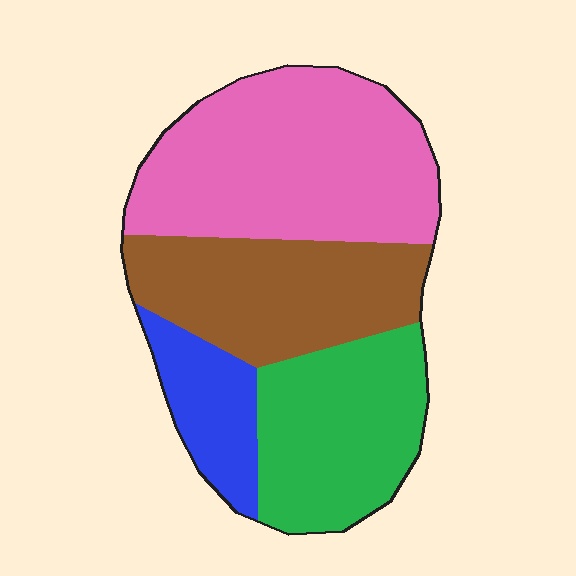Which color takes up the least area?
Blue, at roughly 10%.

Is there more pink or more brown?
Pink.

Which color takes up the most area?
Pink, at roughly 40%.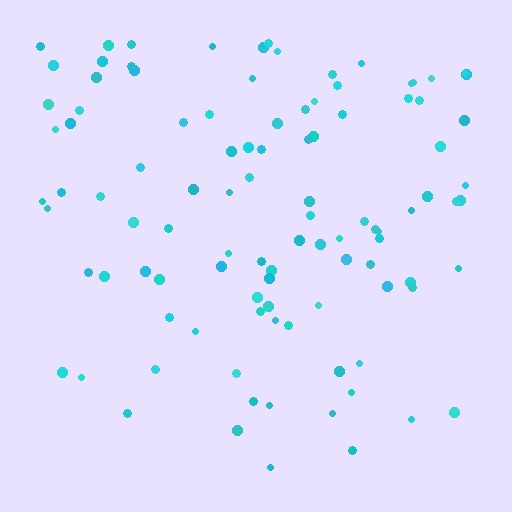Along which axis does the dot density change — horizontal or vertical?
Vertical.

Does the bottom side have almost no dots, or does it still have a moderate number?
Still a moderate number, just noticeably fewer than the top.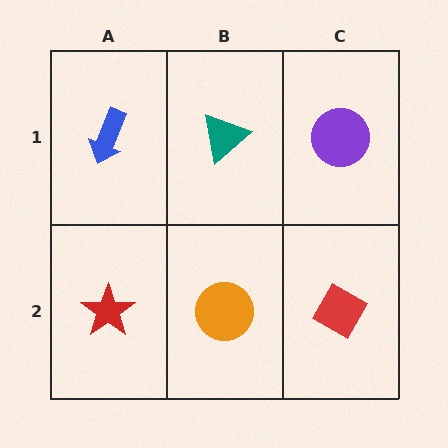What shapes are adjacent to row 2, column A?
A blue arrow (row 1, column A), an orange circle (row 2, column B).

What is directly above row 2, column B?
A teal triangle.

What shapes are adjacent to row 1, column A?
A red star (row 2, column A), a teal triangle (row 1, column B).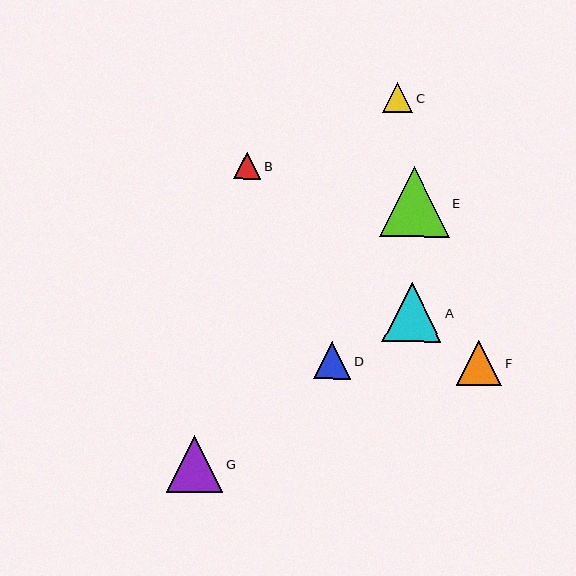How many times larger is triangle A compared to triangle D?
Triangle A is approximately 1.6 times the size of triangle D.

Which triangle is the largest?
Triangle E is the largest with a size of approximately 70 pixels.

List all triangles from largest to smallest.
From largest to smallest: E, A, G, F, D, C, B.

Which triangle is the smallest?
Triangle B is the smallest with a size of approximately 27 pixels.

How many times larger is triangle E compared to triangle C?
Triangle E is approximately 2.3 times the size of triangle C.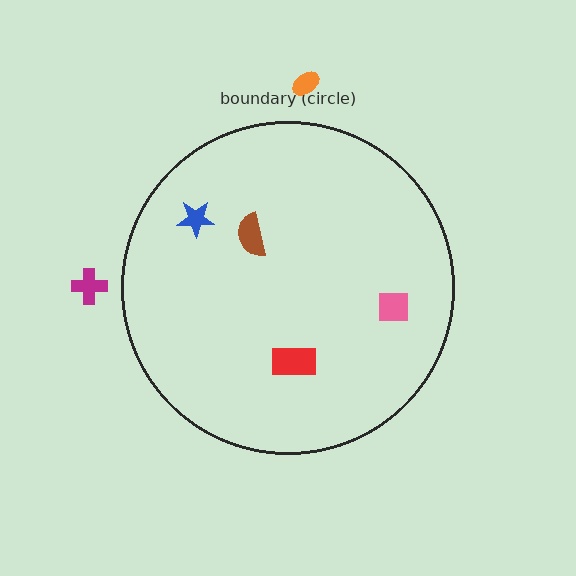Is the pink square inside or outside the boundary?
Inside.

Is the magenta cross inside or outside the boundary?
Outside.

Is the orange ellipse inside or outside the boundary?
Outside.